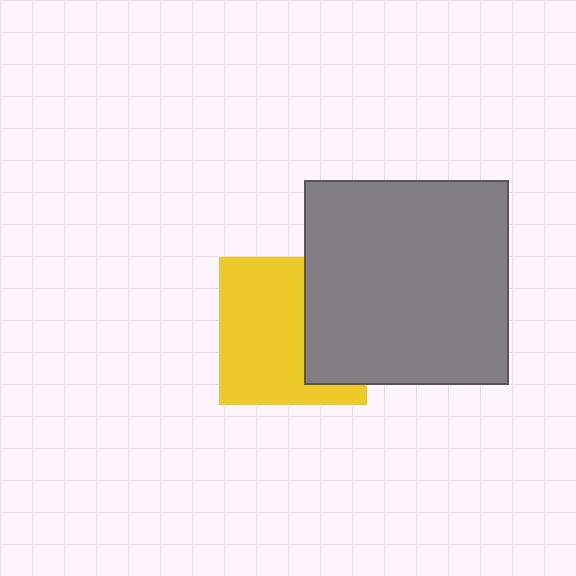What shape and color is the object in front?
The object in front is a gray square.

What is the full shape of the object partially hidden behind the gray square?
The partially hidden object is a yellow square.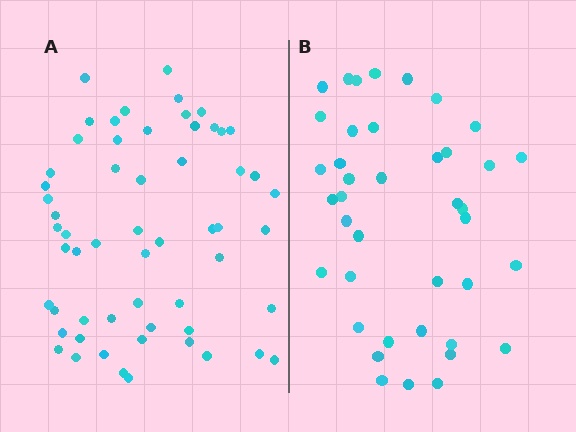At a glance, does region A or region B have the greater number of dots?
Region A (the left region) has more dots.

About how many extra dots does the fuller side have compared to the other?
Region A has approximately 20 more dots than region B.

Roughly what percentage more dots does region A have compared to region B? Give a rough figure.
About 45% more.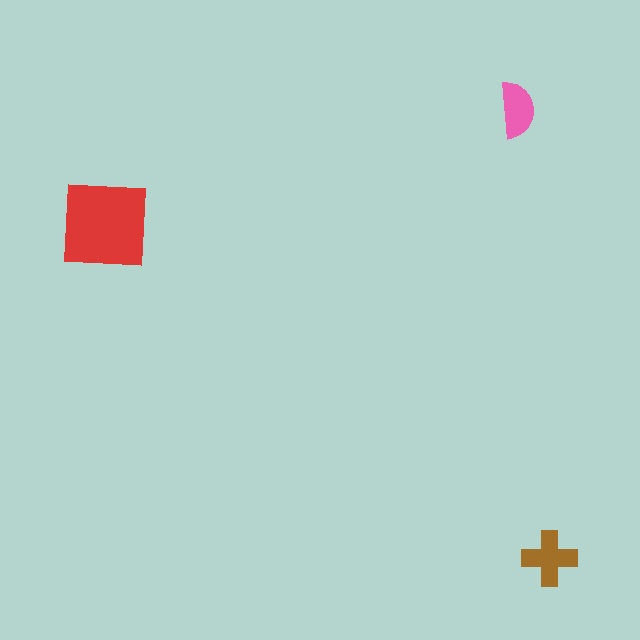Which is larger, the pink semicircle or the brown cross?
The brown cross.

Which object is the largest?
The red square.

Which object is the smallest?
The pink semicircle.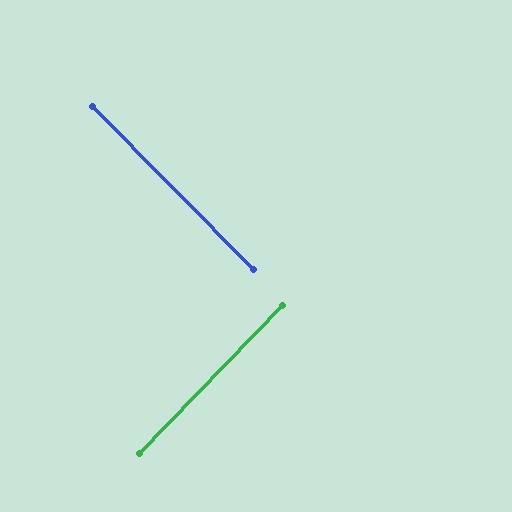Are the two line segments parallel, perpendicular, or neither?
Perpendicular — they meet at approximately 89°.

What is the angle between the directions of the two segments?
Approximately 89 degrees.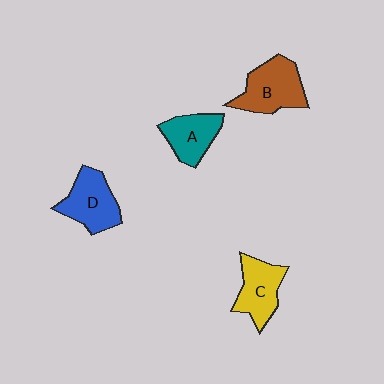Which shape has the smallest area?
Shape A (teal).